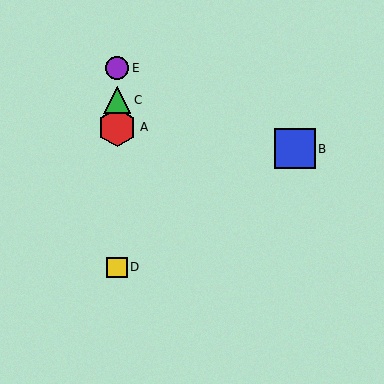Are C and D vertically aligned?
Yes, both are at x≈117.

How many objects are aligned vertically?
4 objects (A, C, D, E) are aligned vertically.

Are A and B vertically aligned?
No, A is at x≈117 and B is at x≈295.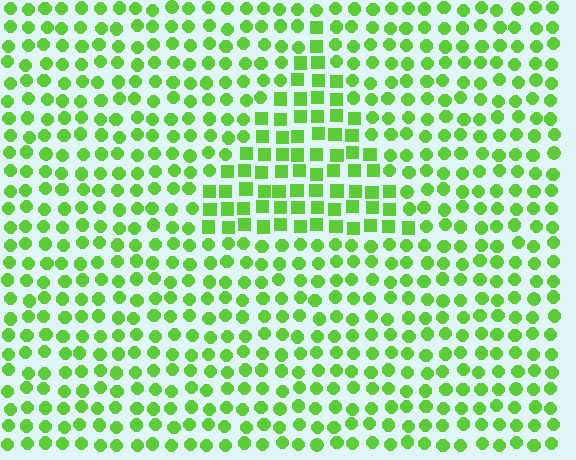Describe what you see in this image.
The image is filled with small lime elements arranged in a uniform grid. A triangle-shaped region contains squares, while the surrounding area contains circles. The boundary is defined purely by the change in element shape.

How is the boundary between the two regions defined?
The boundary is defined by a change in element shape: squares inside vs. circles outside. All elements share the same color and spacing.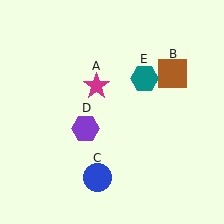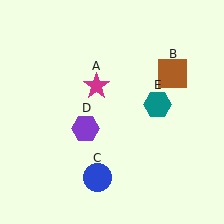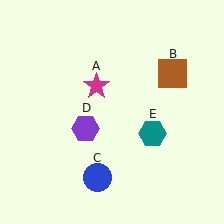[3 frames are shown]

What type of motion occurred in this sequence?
The teal hexagon (object E) rotated clockwise around the center of the scene.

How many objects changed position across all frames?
1 object changed position: teal hexagon (object E).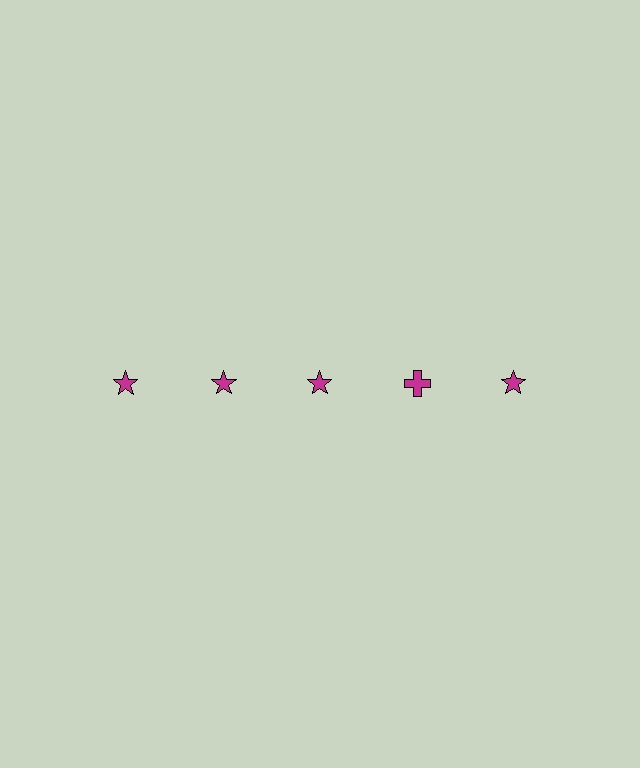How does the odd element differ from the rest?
It has a different shape: cross instead of star.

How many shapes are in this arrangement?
There are 5 shapes arranged in a grid pattern.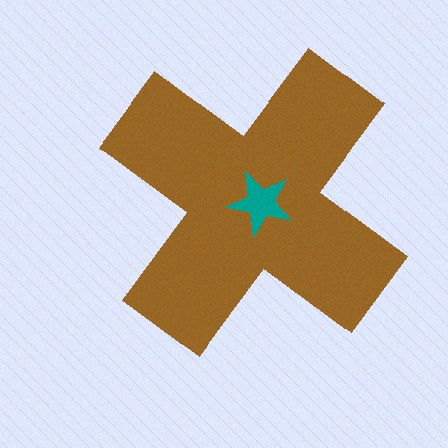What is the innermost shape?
The teal star.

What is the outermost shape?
The brown cross.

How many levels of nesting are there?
2.